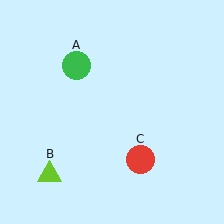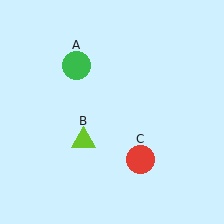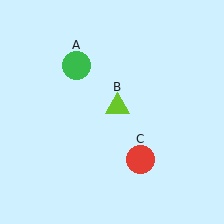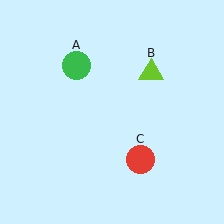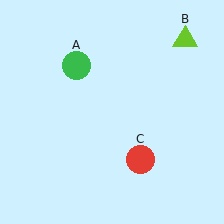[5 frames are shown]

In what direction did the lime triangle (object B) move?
The lime triangle (object B) moved up and to the right.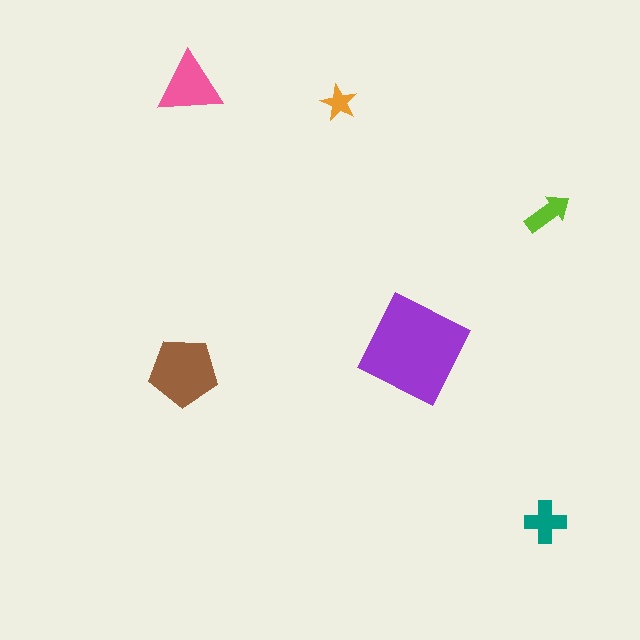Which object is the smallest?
The orange star.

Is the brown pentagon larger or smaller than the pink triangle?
Larger.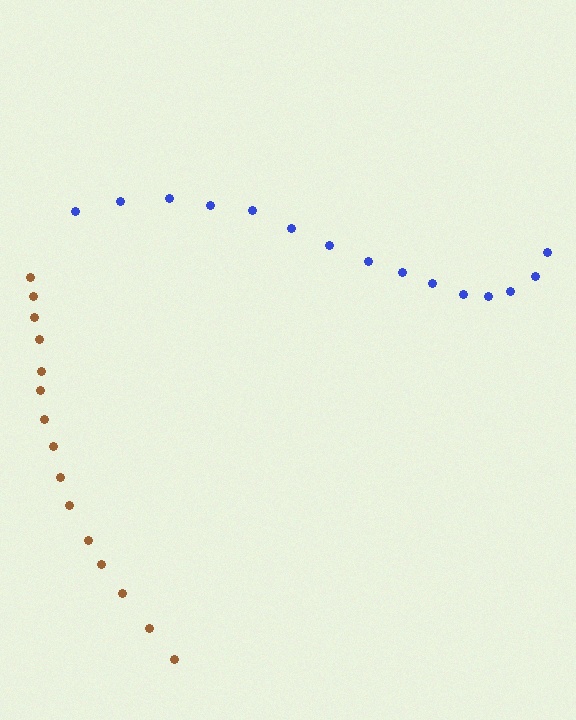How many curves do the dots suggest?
There are 2 distinct paths.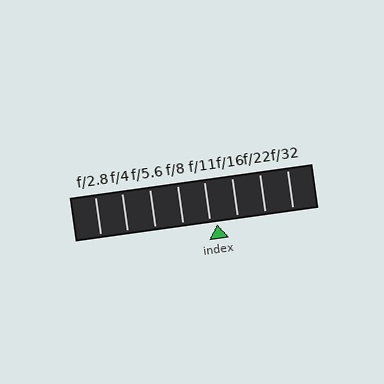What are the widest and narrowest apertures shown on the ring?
The widest aperture shown is f/2.8 and the narrowest is f/32.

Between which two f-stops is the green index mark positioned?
The index mark is between f/11 and f/16.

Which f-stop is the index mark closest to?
The index mark is closest to f/11.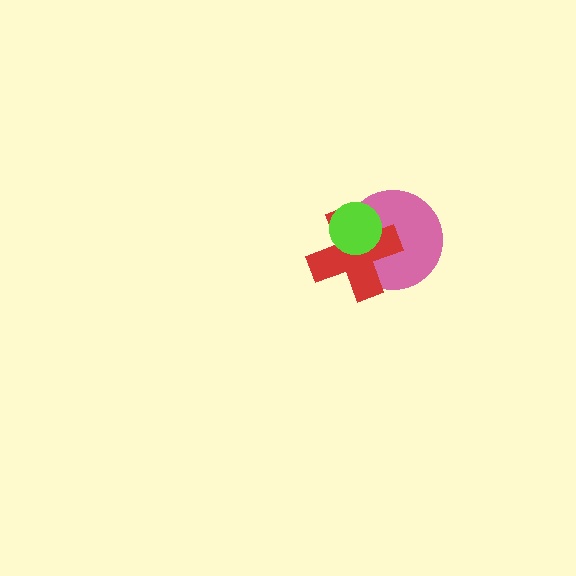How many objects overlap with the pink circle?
2 objects overlap with the pink circle.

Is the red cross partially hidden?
Yes, it is partially covered by another shape.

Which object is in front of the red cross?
The lime circle is in front of the red cross.